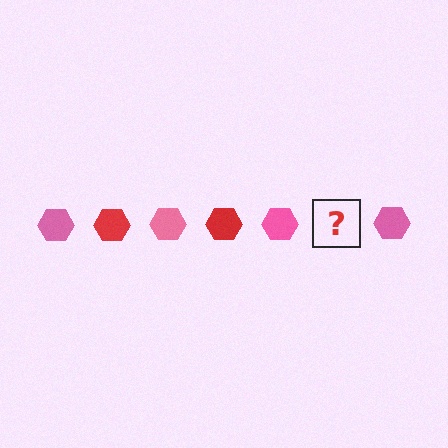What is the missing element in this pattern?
The missing element is a red hexagon.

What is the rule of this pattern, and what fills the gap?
The rule is that the pattern cycles through pink, red hexagons. The gap should be filled with a red hexagon.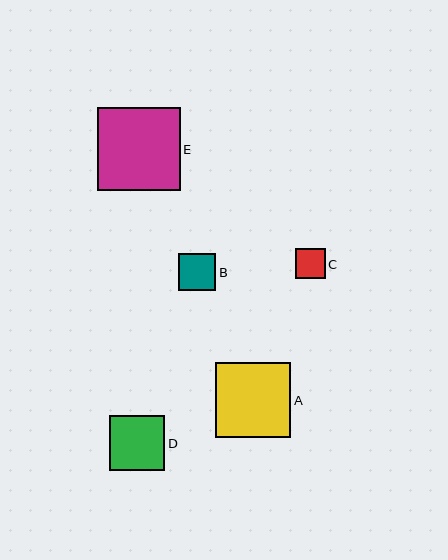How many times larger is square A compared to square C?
Square A is approximately 2.6 times the size of square C.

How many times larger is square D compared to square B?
Square D is approximately 1.5 times the size of square B.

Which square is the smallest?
Square C is the smallest with a size of approximately 29 pixels.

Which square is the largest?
Square E is the largest with a size of approximately 83 pixels.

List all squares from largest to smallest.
From largest to smallest: E, A, D, B, C.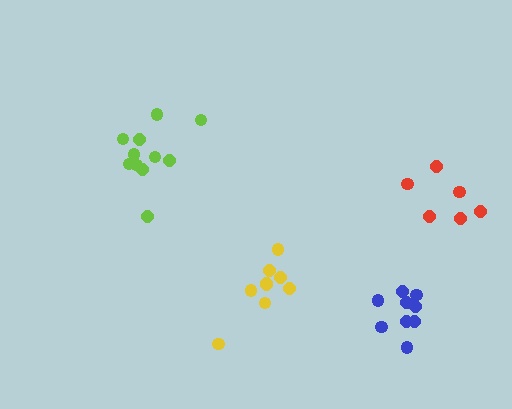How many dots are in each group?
Group 1: 9 dots, Group 2: 9 dots, Group 3: 6 dots, Group 4: 11 dots (35 total).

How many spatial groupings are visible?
There are 4 spatial groupings.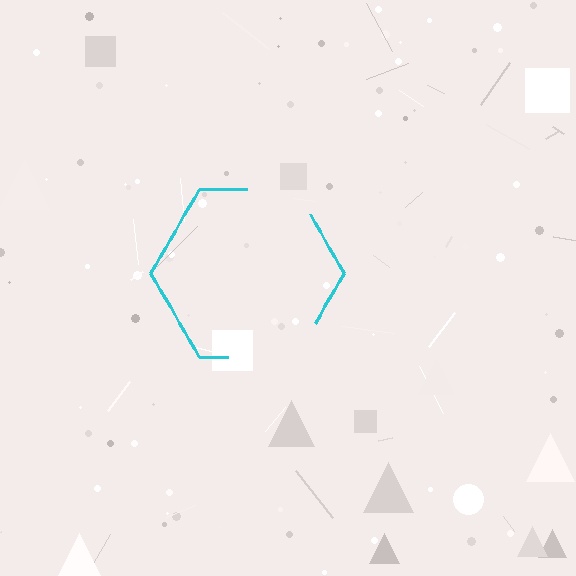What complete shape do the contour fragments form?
The contour fragments form a hexagon.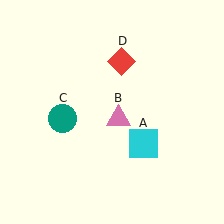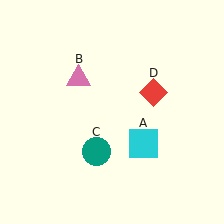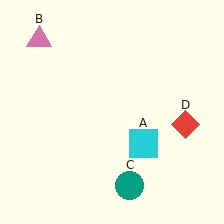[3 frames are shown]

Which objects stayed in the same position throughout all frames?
Cyan square (object A) remained stationary.